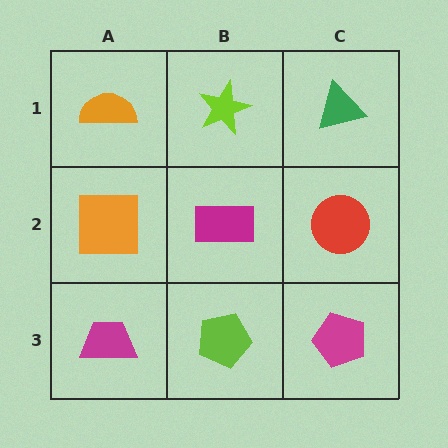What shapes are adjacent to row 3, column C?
A red circle (row 2, column C), a lime pentagon (row 3, column B).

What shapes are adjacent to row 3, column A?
An orange square (row 2, column A), a lime pentagon (row 3, column B).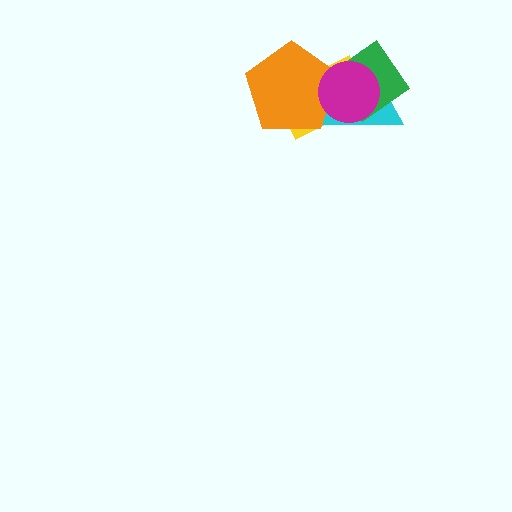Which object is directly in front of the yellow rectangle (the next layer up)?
The cyan triangle is directly in front of the yellow rectangle.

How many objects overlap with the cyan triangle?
4 objects overlap with the cyan triangle.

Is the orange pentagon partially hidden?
Yes, it is partially covered by another shape.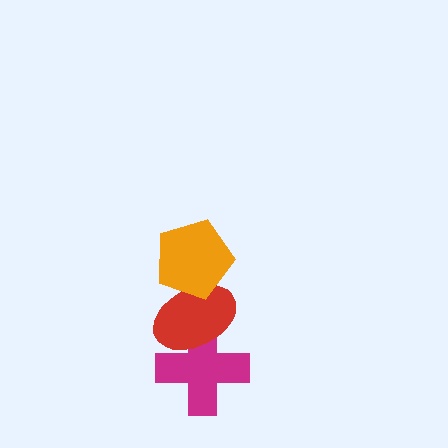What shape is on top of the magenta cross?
The red ellipse is on top of the magenta cross.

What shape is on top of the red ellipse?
The orange pentagon is on top of the red ellipse.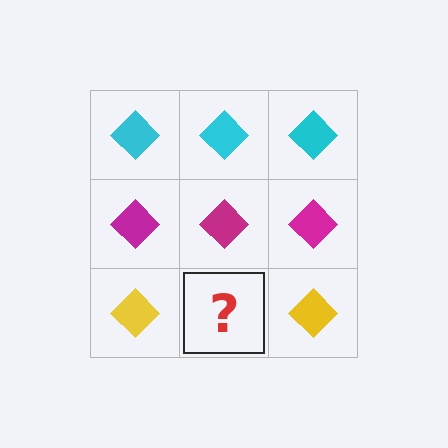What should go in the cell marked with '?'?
The missing cell should contain a yellow diamond.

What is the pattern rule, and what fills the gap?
The rule is that each row has a consistent color. The gap should be filled with a yellow diamond.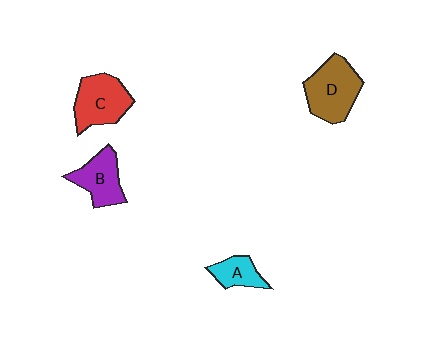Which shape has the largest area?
Shape D (brown).